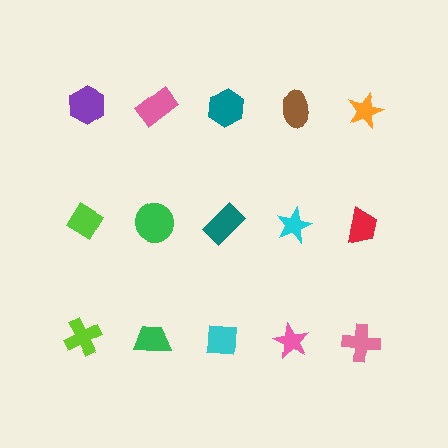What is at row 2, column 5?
A red trapezoid.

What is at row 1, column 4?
A brown ellipse.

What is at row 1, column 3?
A teal hexagon.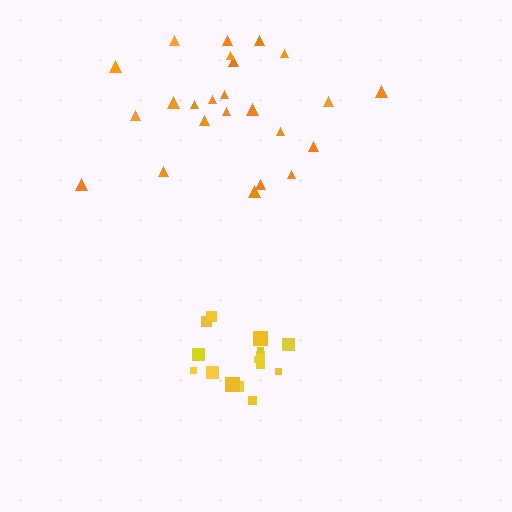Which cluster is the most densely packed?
Yellow.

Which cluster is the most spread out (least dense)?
Orange.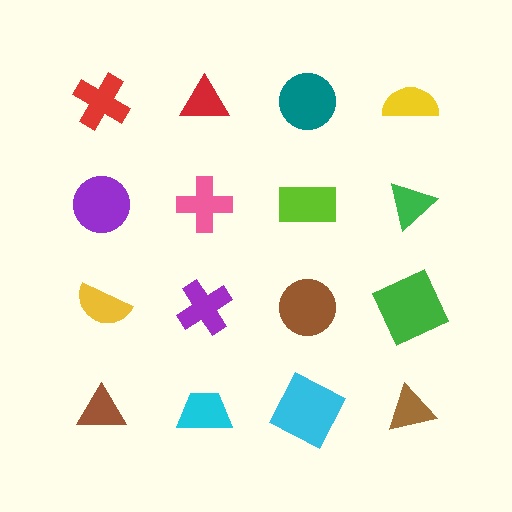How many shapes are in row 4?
4 shapes.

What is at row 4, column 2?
A cyan trapezoid.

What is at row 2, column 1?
A purple circle.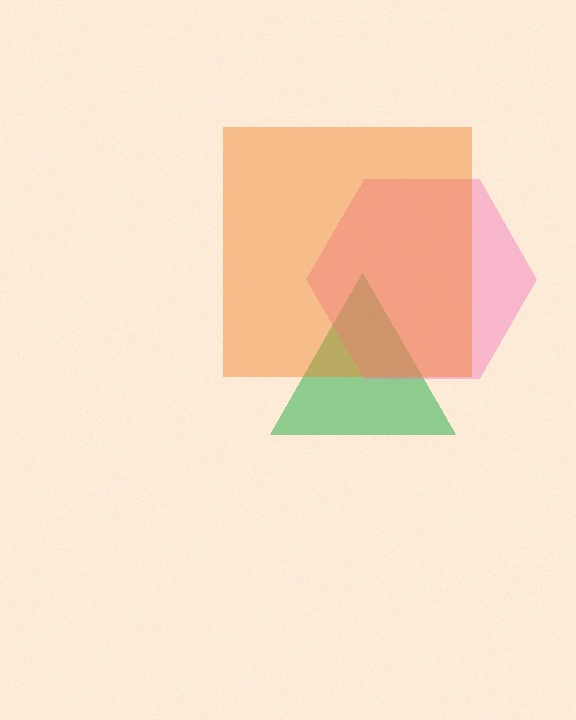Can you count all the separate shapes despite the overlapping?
Yes, there are 3 separate shapes.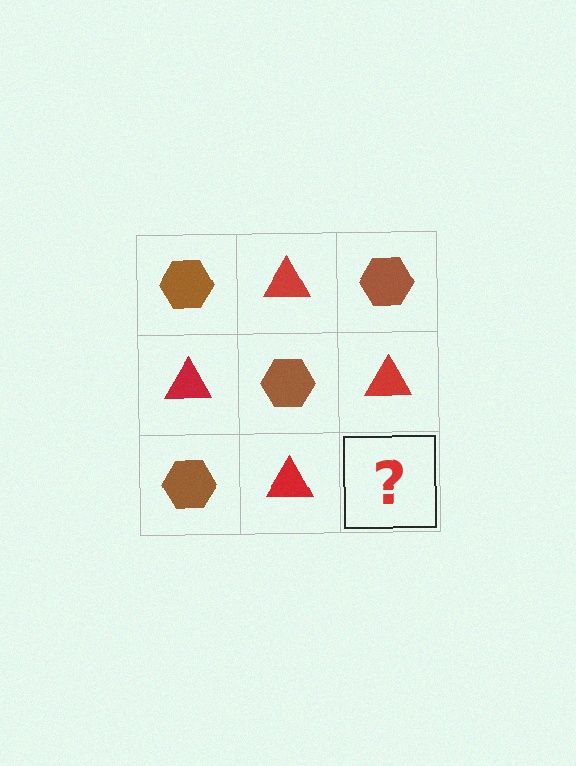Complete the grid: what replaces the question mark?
The question mark should be replaced with a brown hexagon.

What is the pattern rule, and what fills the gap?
The rule is that it alternates brown hexagon and red triangle in a checkerboard pattern. The gap should be filled with a brown hexagon.